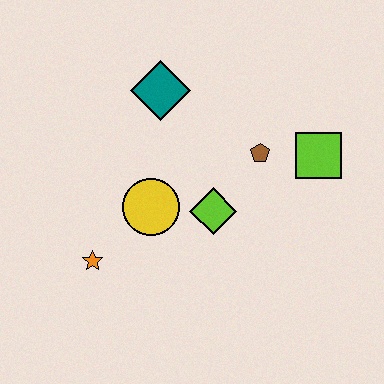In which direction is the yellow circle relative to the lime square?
The yellow circle is to the left of the lime square.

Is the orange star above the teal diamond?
No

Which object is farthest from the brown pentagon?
The orange star is farthest from the brown pentagon.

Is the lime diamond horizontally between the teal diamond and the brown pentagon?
Yes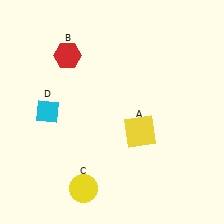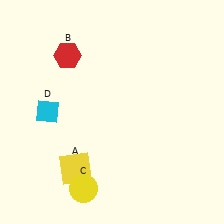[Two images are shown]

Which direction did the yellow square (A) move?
The yellow square (A) moved left.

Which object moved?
The yellow square (A) moved left.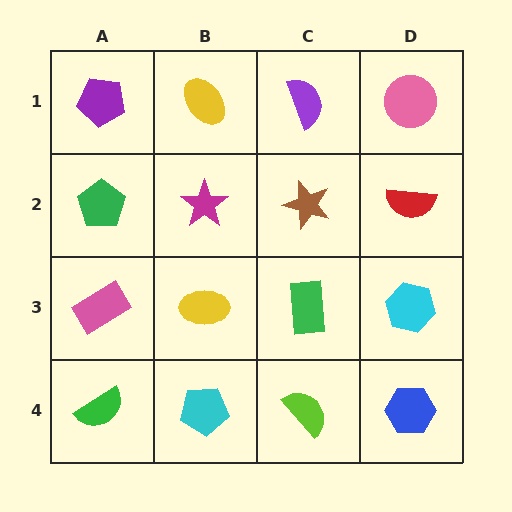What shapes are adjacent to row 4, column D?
A cyan hexagon (row 3, column D), a lime semicircle (row 4, column C).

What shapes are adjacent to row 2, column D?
A pink circle (row 1, column D), a cyan hexagon (row 3, column D), a brown star (row 2, column C).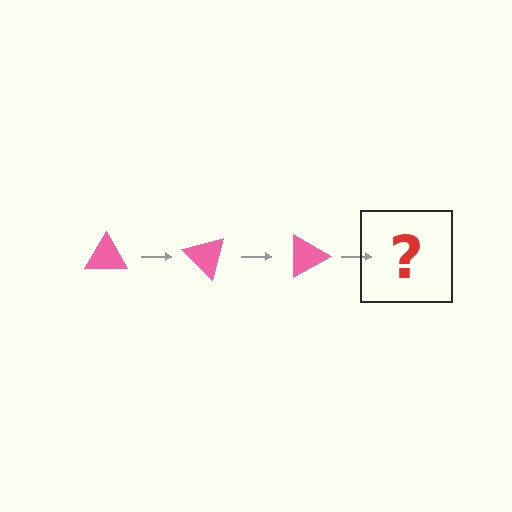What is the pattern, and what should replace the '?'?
The pattern is that the triangle rotates 45 degrees each step. The '?' should be a pink triangle rotated 135 degrees.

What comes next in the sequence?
The next element should be a pink triangle rotated 135 degrees.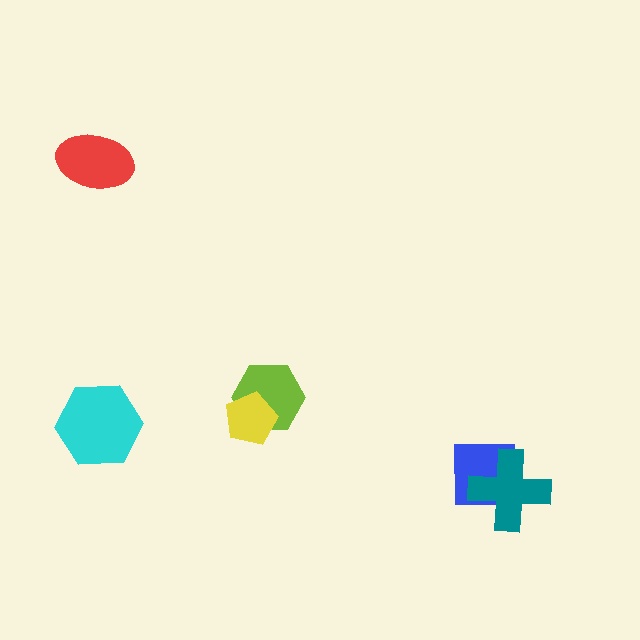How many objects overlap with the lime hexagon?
1 object overlaps with the lime hexagon.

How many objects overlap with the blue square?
1 object overlaps with the blue square.